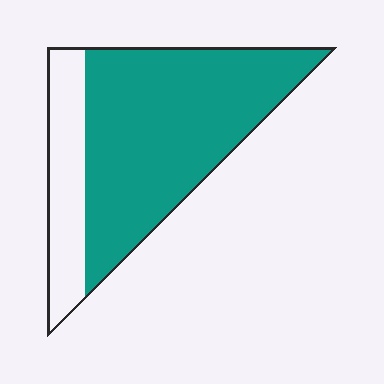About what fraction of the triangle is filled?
About three quarters (3/4).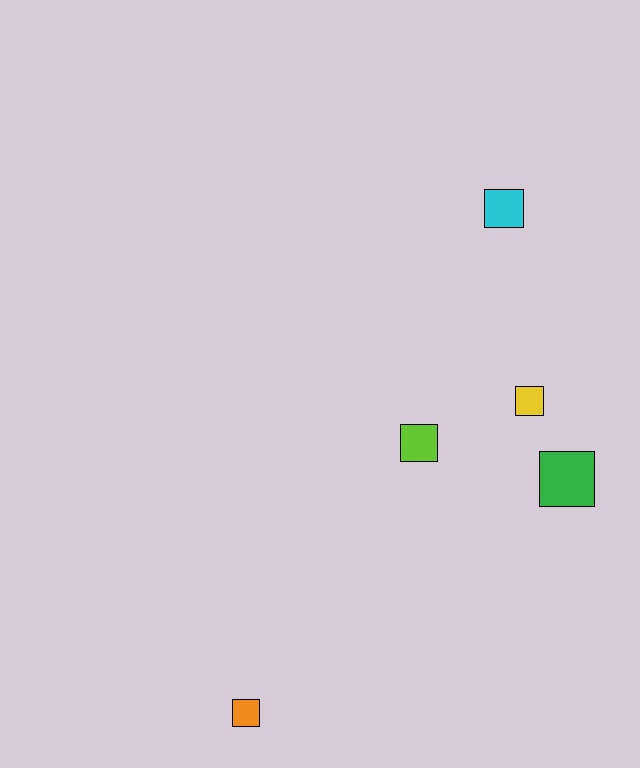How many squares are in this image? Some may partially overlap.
There are 5 squares.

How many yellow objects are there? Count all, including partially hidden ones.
There is 1 yellow object.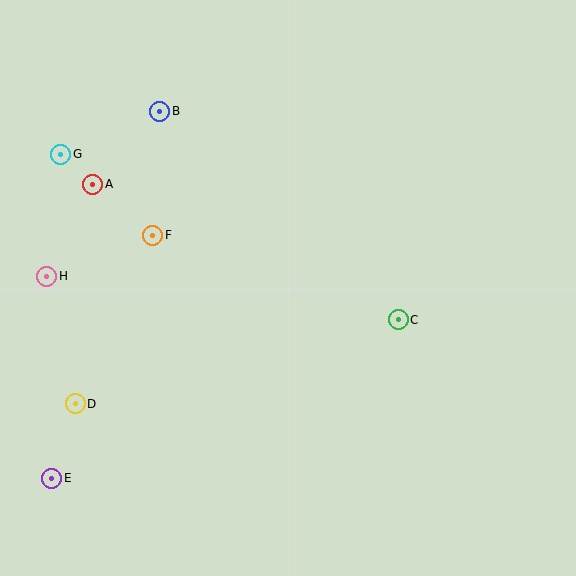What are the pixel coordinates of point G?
Point G is at (61, 154).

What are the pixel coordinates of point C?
Point C is at (398, 320).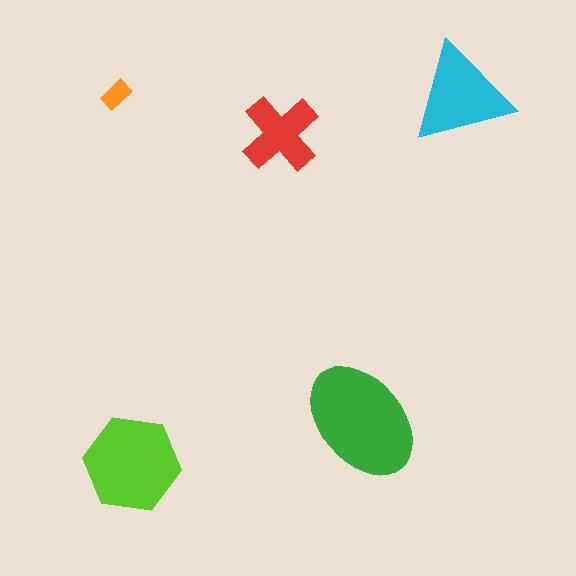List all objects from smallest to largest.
The orange rectangle, the red cross, the cyan triangle, the lime hexagon, the green ellipse.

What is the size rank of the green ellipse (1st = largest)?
1st.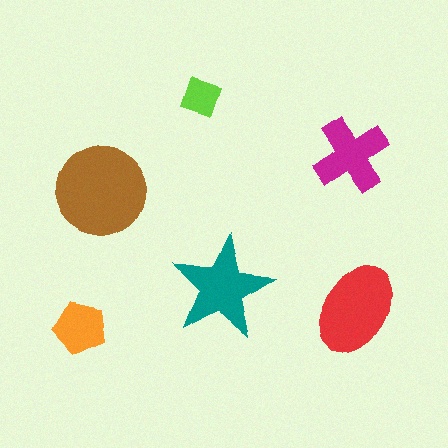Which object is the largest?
The brown circle.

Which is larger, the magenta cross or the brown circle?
The brown circle.